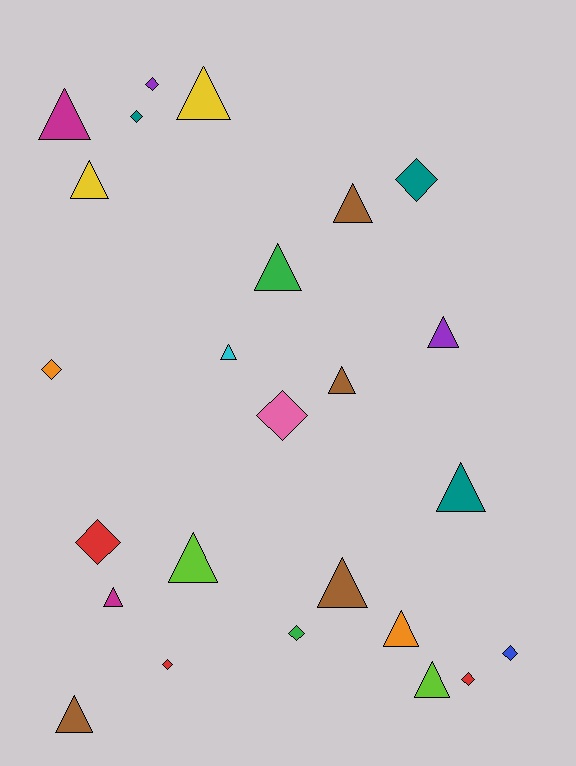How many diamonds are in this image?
There are 10 diamonds.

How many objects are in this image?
There are 25 objects.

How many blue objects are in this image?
There is 1 blue object.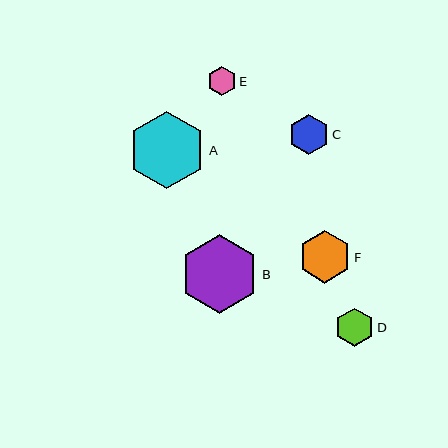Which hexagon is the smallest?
Hexagon E is the smallest with a size of approximately 29 pixels.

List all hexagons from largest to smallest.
From largest to smallest: B, A, F, C, D, E.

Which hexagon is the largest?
Hexagon B is the largest with a size of approximately 79 pixels.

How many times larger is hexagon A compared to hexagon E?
Hexagon A is approximately 2.7 times the size of hexagon E.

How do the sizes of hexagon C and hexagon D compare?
Hexagon C and hexagon D are approximately the same size.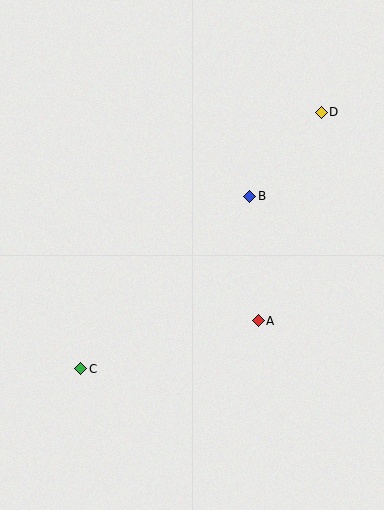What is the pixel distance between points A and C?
The distance between A and C is 184 pixels.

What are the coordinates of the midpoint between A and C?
The midpoint between A and C is at (169, 345).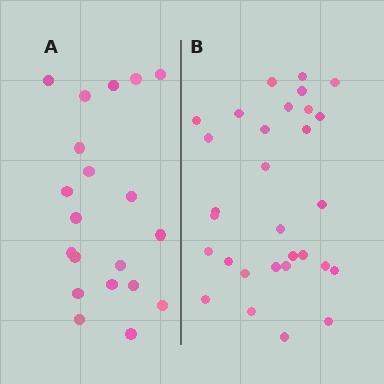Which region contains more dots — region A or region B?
Region B (the right region) has more dots.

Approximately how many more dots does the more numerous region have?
Region B has roughly 10 or so more dots than region A.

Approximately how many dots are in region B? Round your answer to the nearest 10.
About 30 dots.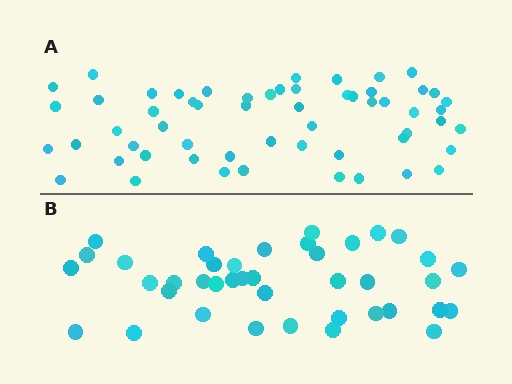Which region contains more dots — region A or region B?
Region A (the top region) has more dots.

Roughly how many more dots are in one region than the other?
Region A has approximately 15 more dots than region B.